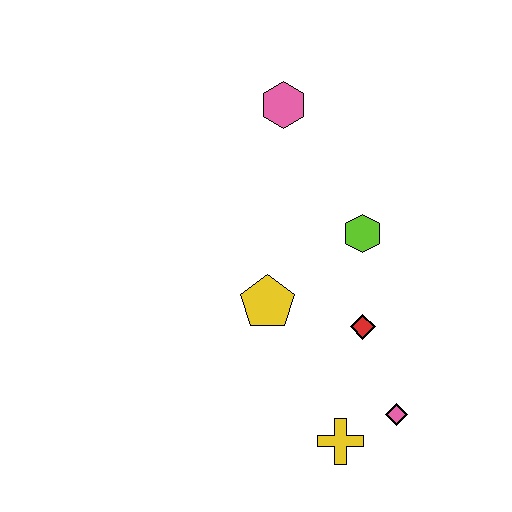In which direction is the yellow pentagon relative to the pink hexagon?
The yellow pentagon is below the pink hexagon.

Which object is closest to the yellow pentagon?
The red diamond is closest to the yellow pentagon.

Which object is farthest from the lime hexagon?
The yellow cross is farthest from the lime hexagon.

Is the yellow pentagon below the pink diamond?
No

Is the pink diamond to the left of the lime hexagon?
No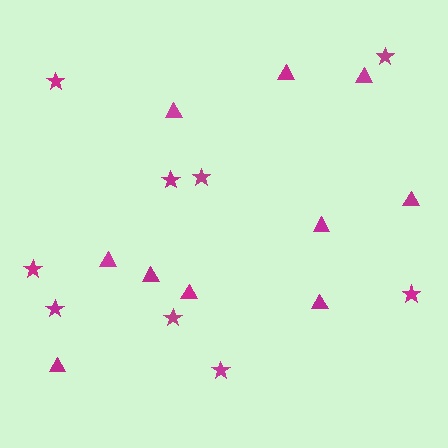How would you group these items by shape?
There are 2 groups: one group of stars (9) and one group of triangles (10).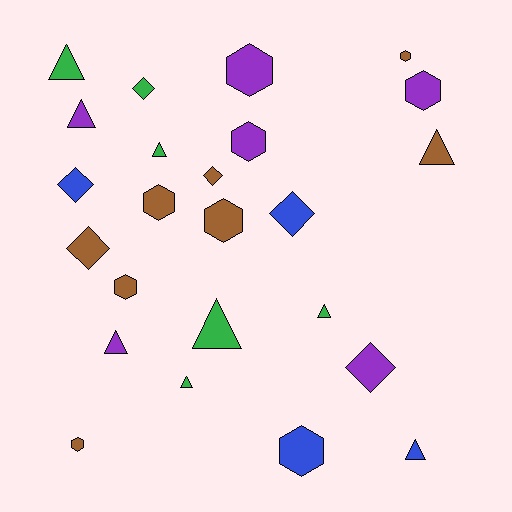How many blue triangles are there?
There is 1 blue triangle.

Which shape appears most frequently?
Hexagon, with 9 objects.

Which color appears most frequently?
Brown, with 8 objects.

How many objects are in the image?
There are 24 objects.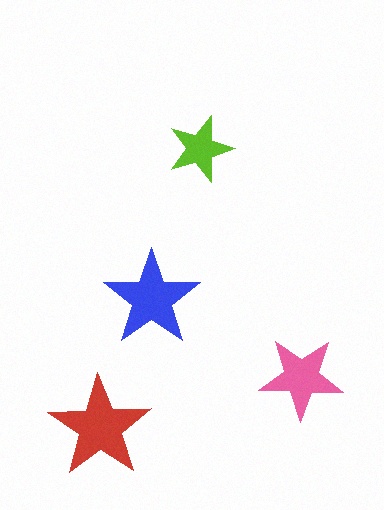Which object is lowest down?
The red star is bottommost.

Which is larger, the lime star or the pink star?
The pink one.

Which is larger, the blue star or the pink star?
The blue one.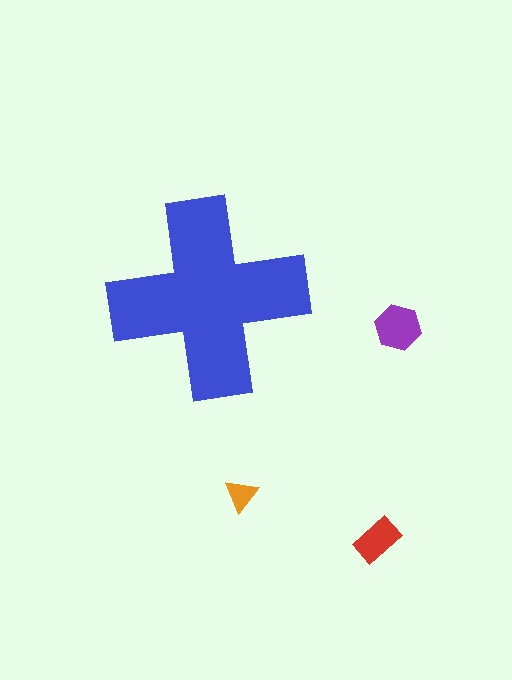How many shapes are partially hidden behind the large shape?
0 shapes are partially hidden.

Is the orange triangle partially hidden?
No, the orange triangle is fully visible.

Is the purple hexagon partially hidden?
No, the purple hexagon is fully visible.